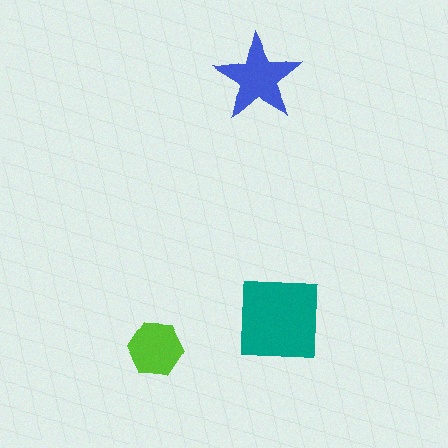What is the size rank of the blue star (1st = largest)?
2nd.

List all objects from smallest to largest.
The lime hexagon, the blue star, the teal square.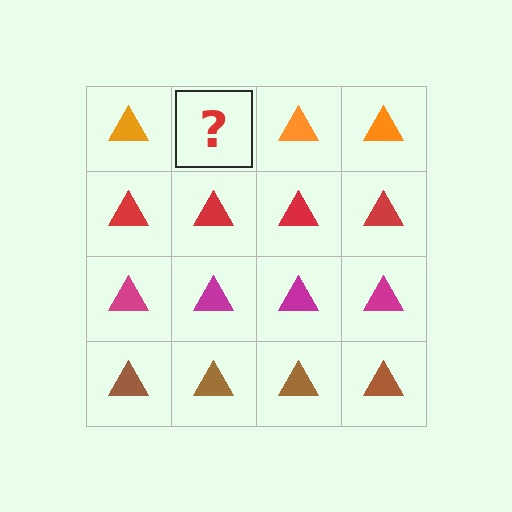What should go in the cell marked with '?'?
The missing cell should contain an orange triangle.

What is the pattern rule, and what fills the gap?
The rule is that each row has a consistent color. The gap should be filled with an orange triangle.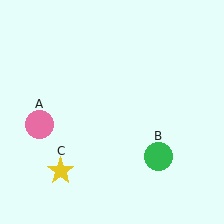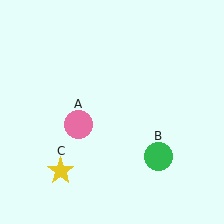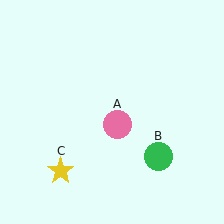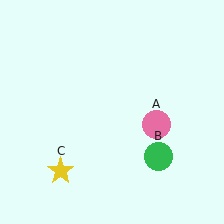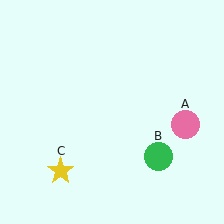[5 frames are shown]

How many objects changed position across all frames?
1 object changed position: pink circle (object A).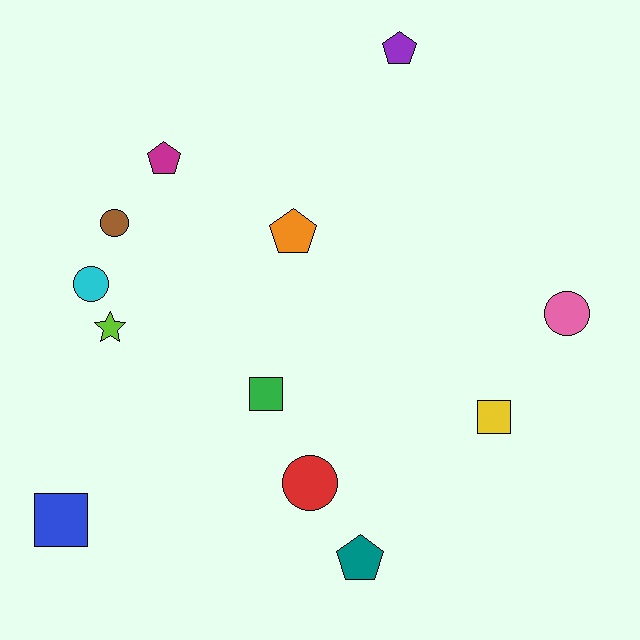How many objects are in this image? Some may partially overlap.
There are 12 objects.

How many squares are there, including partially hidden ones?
There are 3 squares.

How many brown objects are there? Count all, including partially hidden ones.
There is 1 brown object.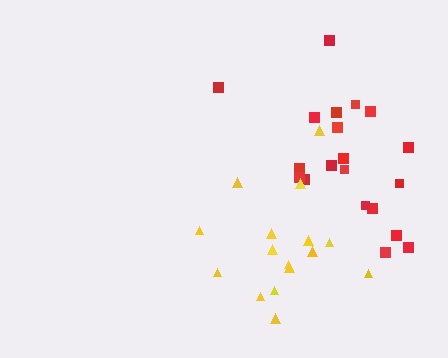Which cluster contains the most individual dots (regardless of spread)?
Red (20).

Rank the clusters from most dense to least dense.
yellow, red.